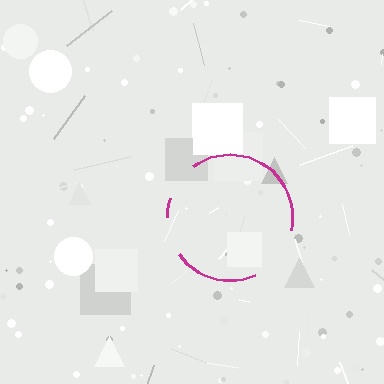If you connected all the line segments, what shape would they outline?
They would outline a circle.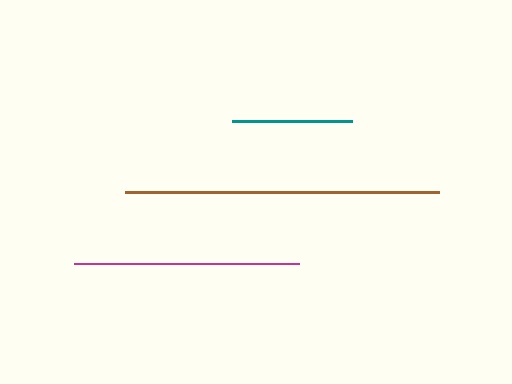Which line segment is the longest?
The brown line is the longest at approximately 315 pixels.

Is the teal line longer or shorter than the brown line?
The brown line is longer than the teal line.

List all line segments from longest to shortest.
From longest to shortest: brown, magenta, teal.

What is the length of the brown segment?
The brown segment is approximately 315 pixels long.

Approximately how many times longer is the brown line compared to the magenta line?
The brown line is approximately 1.4 times the length of the magenta line.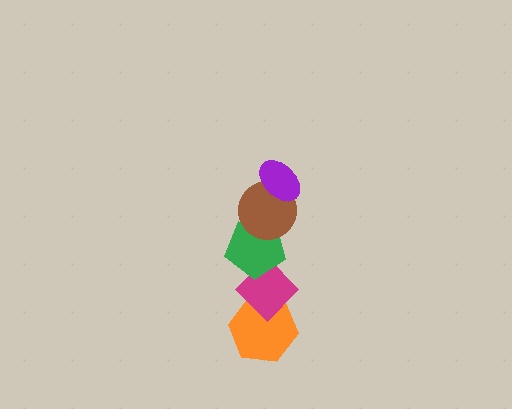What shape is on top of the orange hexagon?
The magenta diamond is on top of the orange hexagon.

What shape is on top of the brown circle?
The purple ellipse is on top of the brown circle.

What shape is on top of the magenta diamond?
The green pentagon is on top of the magenta diamond.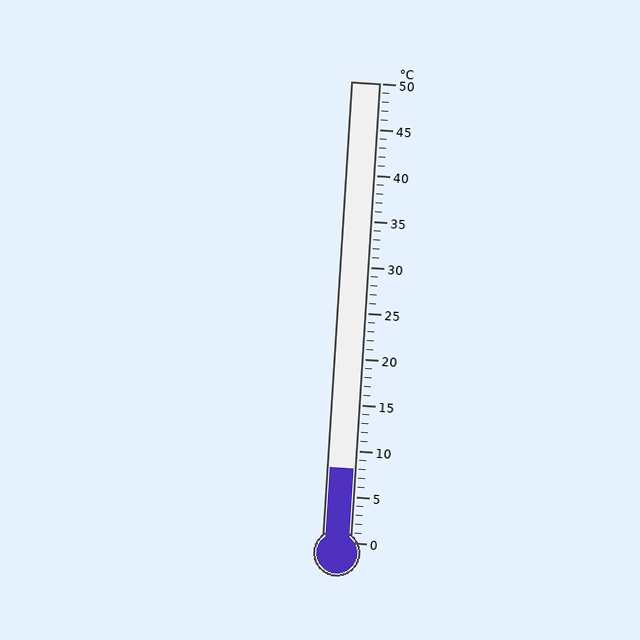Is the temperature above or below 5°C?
The temperature is above 5°C.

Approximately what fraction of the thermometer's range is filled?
The thermometer is filled to approximately 15% of its range.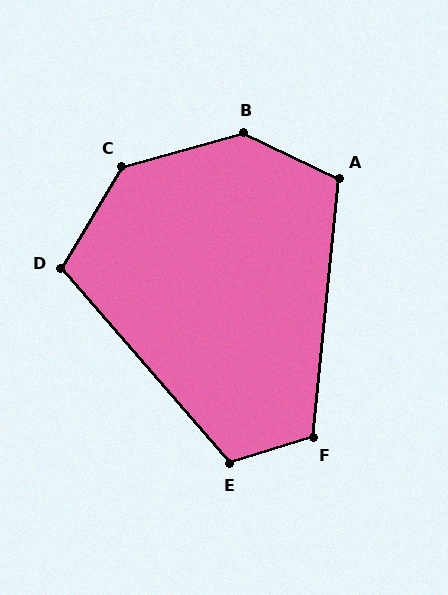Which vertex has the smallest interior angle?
D, at approximately 108 degrees.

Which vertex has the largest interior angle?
B, at approximately 139 degrees.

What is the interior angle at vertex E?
Approximately 114 degrees (obtuse).